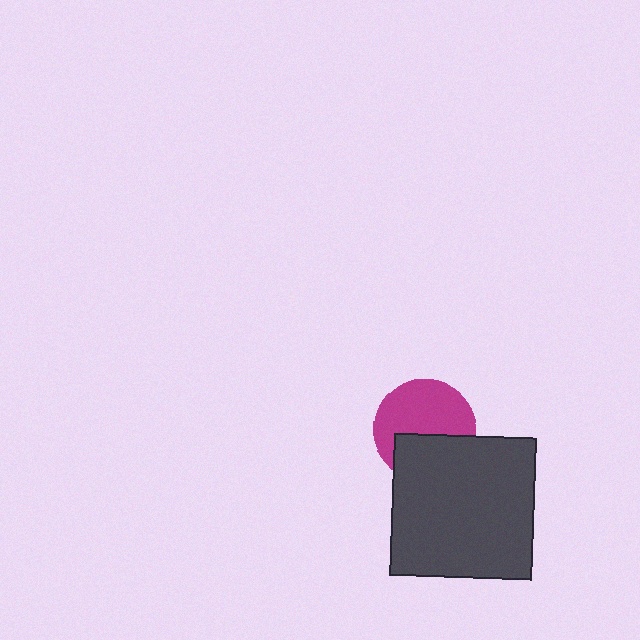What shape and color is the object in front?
The object in front is a dark gray square.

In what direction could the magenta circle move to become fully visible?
The magenta circle could move up. That would shift it out from behind the dark gray square entirely.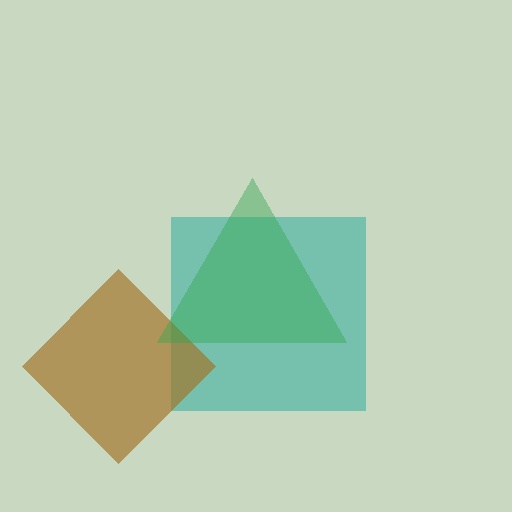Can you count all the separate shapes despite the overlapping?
Yes, there are 3 separate shapes.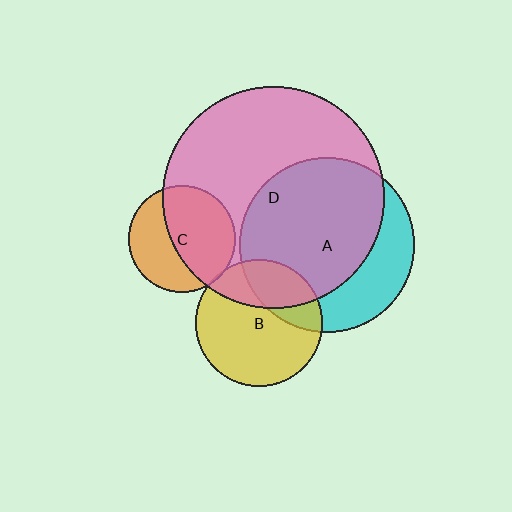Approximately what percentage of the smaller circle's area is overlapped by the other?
Approximately 70%.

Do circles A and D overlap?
Yes.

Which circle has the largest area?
Circle D (pink).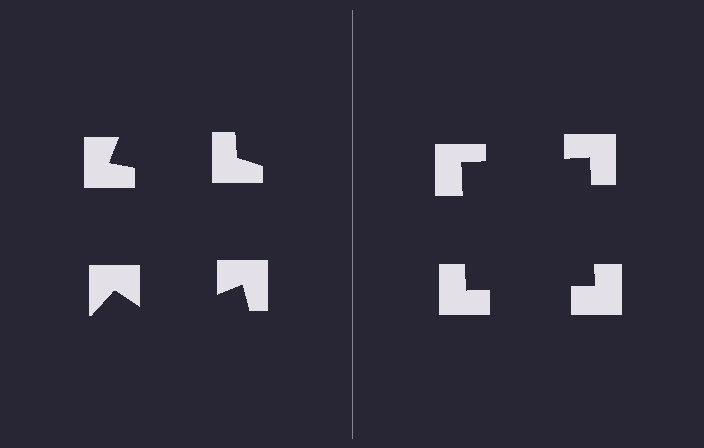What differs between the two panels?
The notched squares are positioned identically on both sides; only the wedge orientations differ. On the right they align to a square; on the left they are misaligned.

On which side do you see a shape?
An illusory square appears on the right side. On the left side the wedge cuts are rotated, so no coherent shape forms.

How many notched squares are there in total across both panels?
8 — 4 on each side.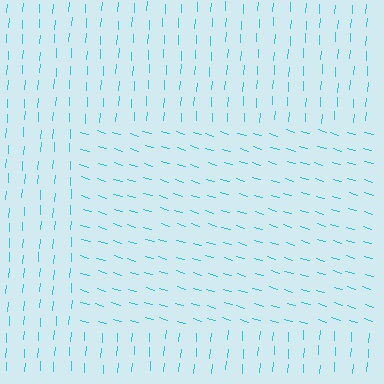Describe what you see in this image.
The image is filled with small cyan line segments. A rectangle region in the image has lines oriented differently from the surrounding lines, creating a visible texture boundary.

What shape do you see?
I see a rectangle.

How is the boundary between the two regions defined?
The boundary is defined purely by a change in line orientation (approximately 77 degrees difference). All lines are the same color and thickness.